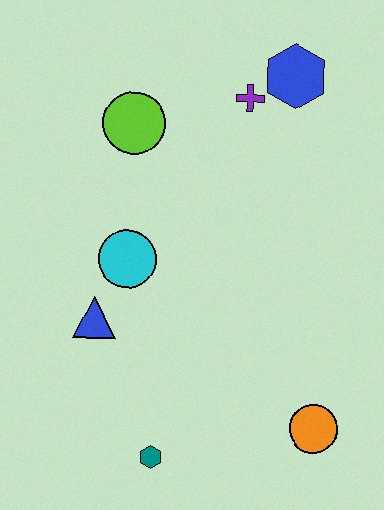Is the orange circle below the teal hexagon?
No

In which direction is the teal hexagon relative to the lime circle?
The teal hexagon is below the lime circle.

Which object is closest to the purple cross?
The blue hexagon is closest to the purple cross.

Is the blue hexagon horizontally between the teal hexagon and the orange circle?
Yes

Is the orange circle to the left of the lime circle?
No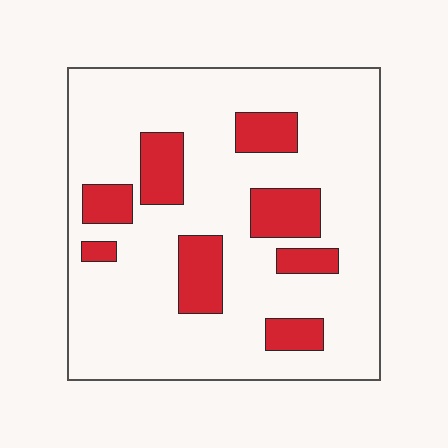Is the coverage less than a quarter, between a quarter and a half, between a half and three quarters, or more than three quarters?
Less than a quarter.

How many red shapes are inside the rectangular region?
8.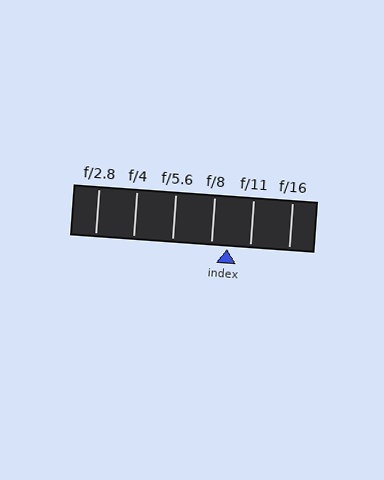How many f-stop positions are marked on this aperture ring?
There are 6 f-stop positions marked.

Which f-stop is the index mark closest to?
The index mark is closest to f/8.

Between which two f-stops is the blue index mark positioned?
The index mark is between f/8 and f/11.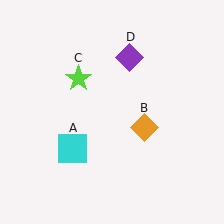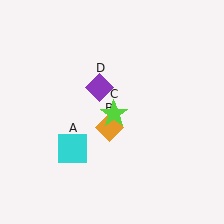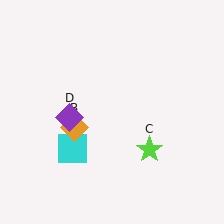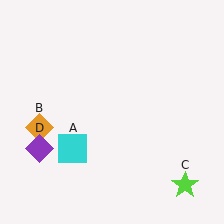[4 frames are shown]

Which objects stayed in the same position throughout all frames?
Cyan square (object A) remained stationary.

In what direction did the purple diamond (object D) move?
The purple diamond (object D) moved down and to the left.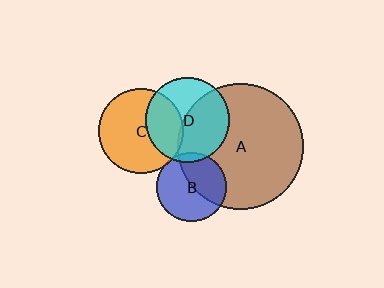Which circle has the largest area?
Circle A (brown).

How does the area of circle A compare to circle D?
Approximately 2.2 times.